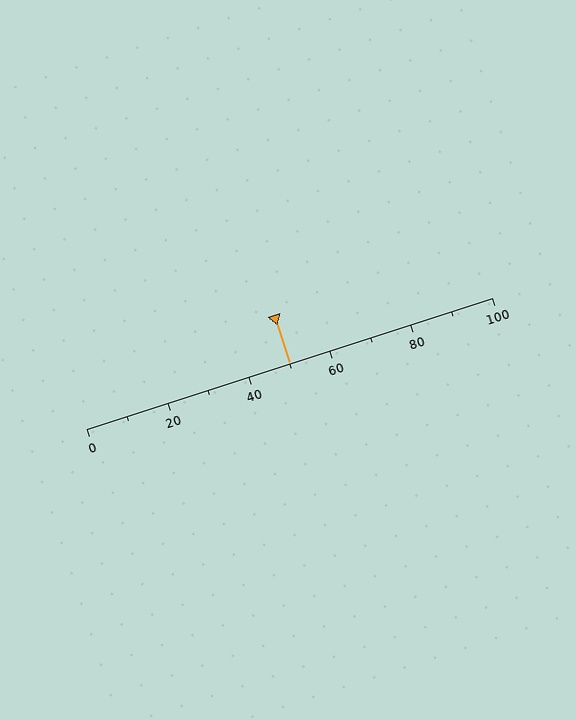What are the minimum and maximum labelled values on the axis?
The axis runs from 0 to 100.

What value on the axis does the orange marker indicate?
The marker indicates approximately 50.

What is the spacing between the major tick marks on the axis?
The major ticks are spaced 20 apart.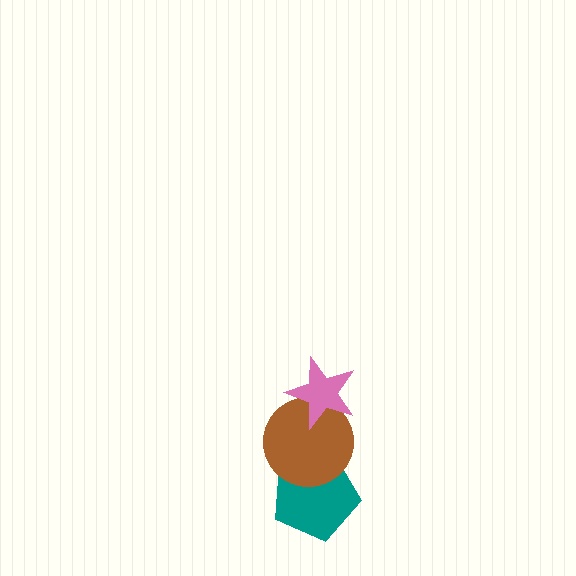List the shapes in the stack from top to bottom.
From top to bottom: the pink star, the brown circle, the teal pentagon.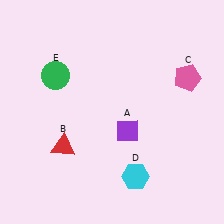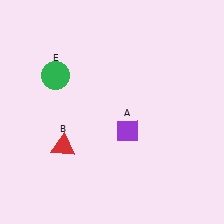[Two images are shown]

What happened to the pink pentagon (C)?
The pink pentagon (C) was removed in Image 2. It was in the top-right area of Image 1.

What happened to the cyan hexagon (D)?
The cyan hexagon (D) was removed in Image 2. It was in the bottom-right area of Image 1.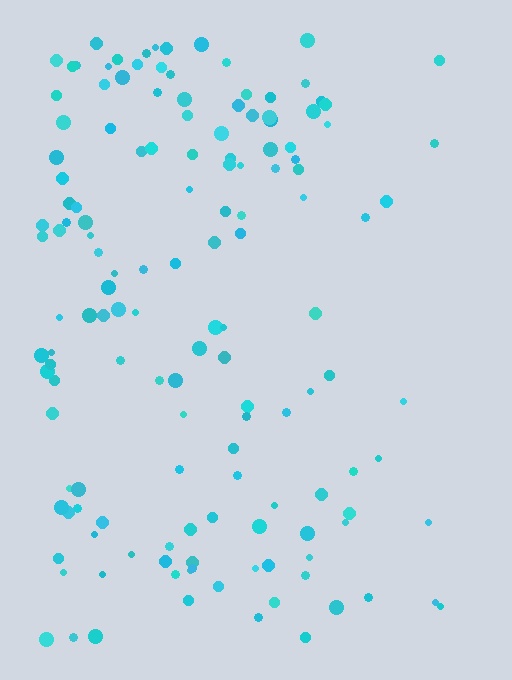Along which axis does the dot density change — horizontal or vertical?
Horizontal.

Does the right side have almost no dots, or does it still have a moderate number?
Still a moderate number, just noticeably fewer than the left.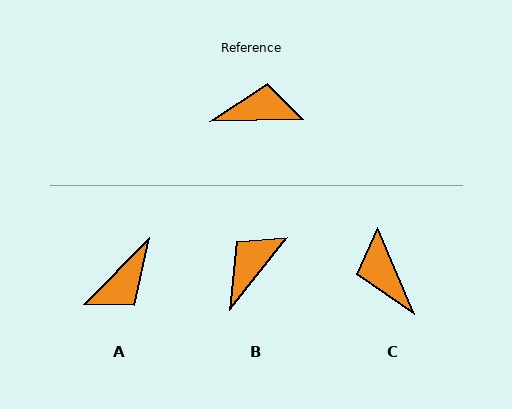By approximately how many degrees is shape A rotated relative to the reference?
Approximately 136 degrees clockwise.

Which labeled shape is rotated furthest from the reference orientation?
A, about 136 degrees away.